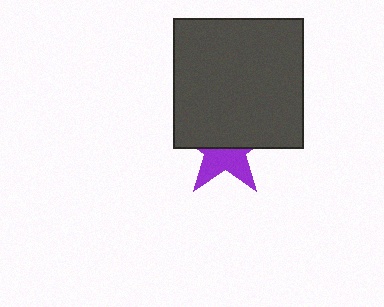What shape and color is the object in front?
The object in front is a dark gray square.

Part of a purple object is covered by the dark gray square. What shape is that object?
It is a star.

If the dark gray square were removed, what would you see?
You would see the complete purple star.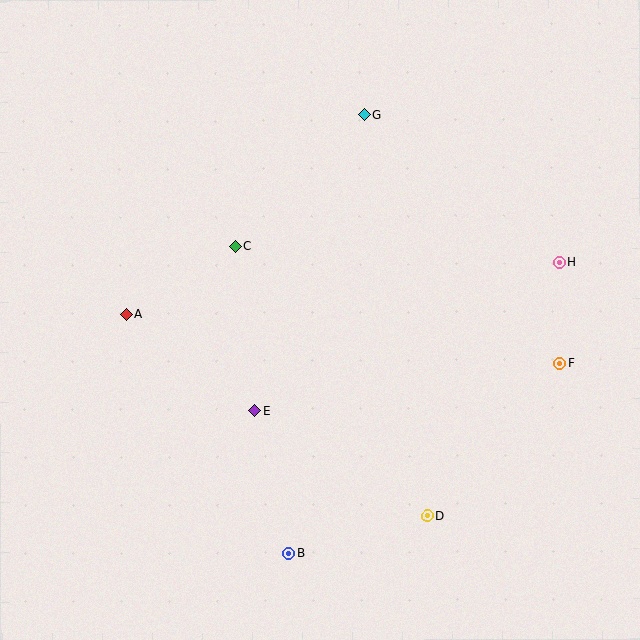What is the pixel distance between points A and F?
The distance between A and F is 437 pixels.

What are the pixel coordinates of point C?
Point C is at (235, 247).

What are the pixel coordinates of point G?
Point G is at (364, 115).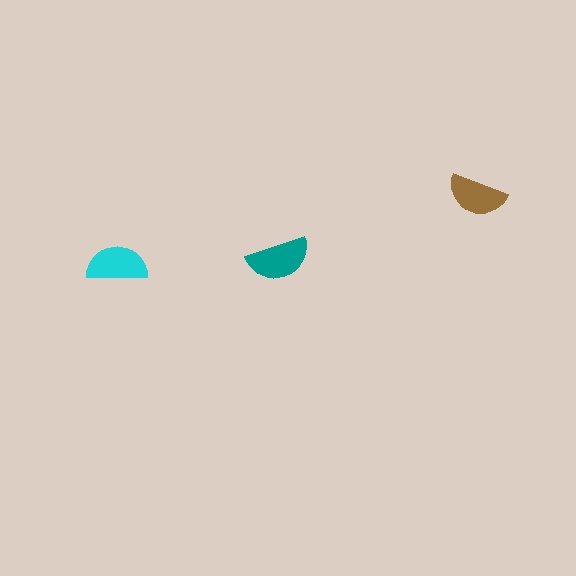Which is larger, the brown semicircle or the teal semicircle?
The teal one.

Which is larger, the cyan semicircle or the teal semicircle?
The teal one.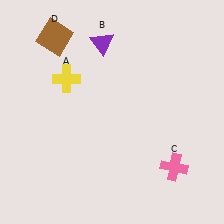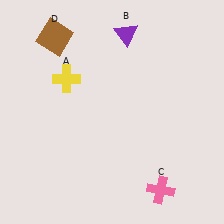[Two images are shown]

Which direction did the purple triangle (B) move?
The purple triangle (B) moved right.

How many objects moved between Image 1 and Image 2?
2 objects moved between the two images.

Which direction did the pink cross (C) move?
The pink cross (C) moved down.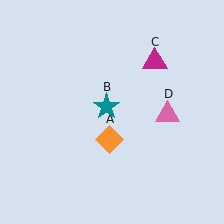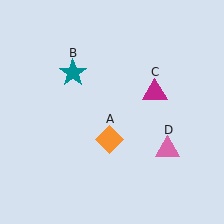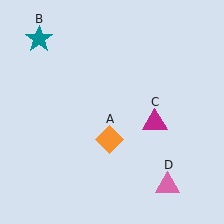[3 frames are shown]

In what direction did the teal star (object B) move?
The teal star (object B) moved up and to the left.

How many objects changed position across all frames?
3 objects changed position: teal star (object B), magenta triangle (object C), pink triangle (object D).